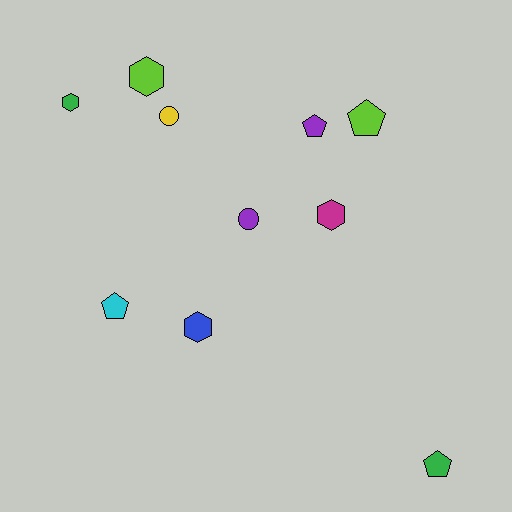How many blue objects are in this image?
There is 1 blue object.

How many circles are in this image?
There are 2 circles.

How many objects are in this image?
There are 10 objects.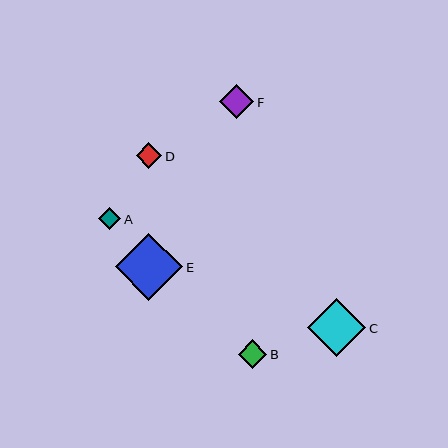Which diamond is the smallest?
Diamond A is the smallest with a size of approximately 22 pixels.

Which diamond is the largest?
Diamond E is the largest with a size of approximately 67 pixels.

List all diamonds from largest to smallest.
From largest to smallest: E, C, F, B, D, A.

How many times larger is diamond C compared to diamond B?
Diamond C is approximately 2.0 times the size of diamond B.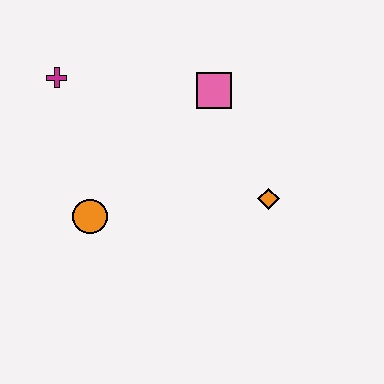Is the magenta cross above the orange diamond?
Yes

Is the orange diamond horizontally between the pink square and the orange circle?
No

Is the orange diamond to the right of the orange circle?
Yes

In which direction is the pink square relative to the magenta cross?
The pink square is to the right of the magenta cross.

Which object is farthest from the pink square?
The orange circle is farthest from the pink square.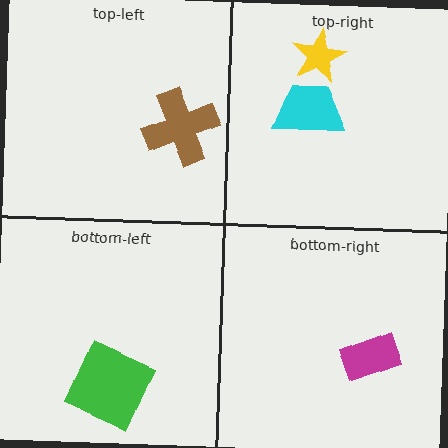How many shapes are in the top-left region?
1.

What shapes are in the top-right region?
The cyan trapezoid, the yellow star.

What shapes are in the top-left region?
The brown cross.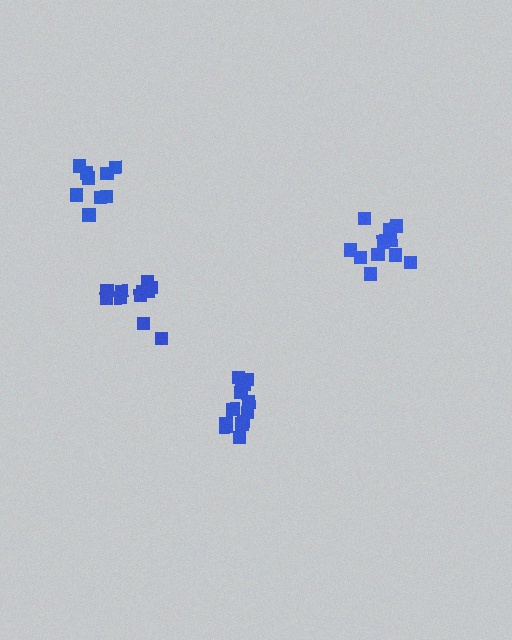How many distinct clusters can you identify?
There are 4 distinct clusters.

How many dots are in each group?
Group 1: 10 dots, Group 2: 11 dots, Group 3: 13 dots, Group 4: 12 dots (46 total).